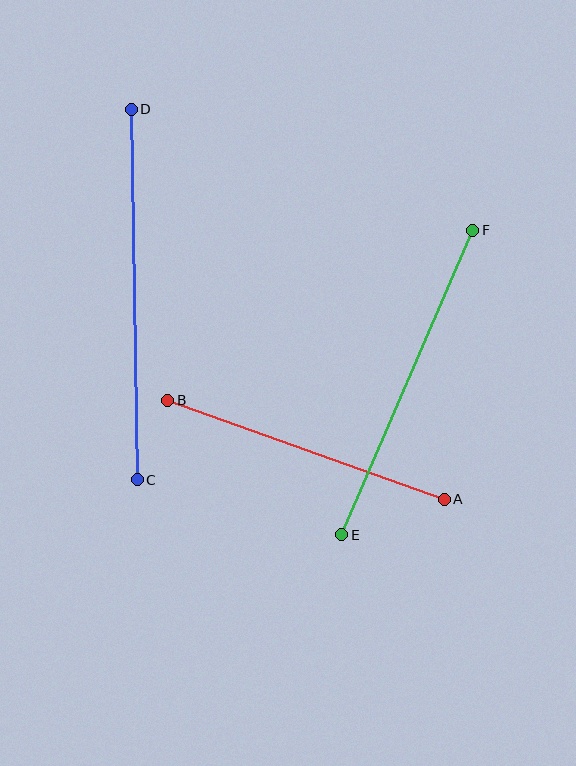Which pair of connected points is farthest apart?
Points C and D are farthest apart.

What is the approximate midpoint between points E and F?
The midpoint is at approximately (407, 383) pixels.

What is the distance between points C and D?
The distance is approximately 371 pixels.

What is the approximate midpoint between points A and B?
The midpoint is at approximately (306, 450) pixels.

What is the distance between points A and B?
The distance is approximately 294 pixels.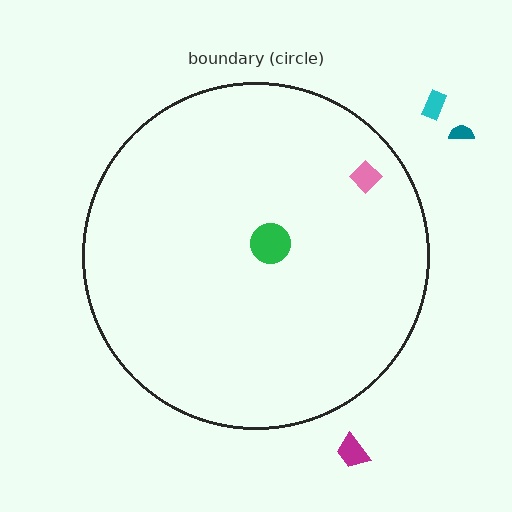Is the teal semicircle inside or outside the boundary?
Outside.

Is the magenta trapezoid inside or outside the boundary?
Outside.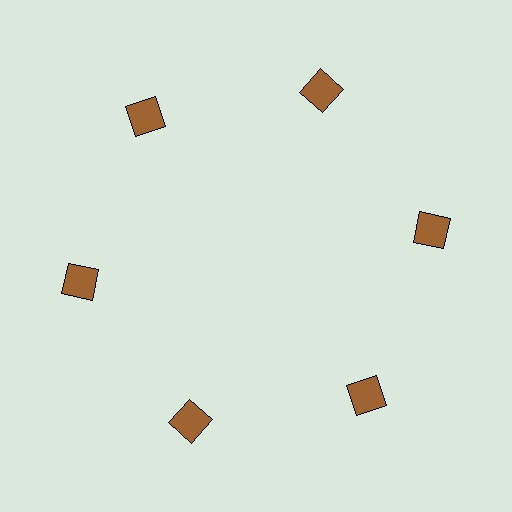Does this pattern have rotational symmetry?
Yes, this pattern has 6-fold rotational symmetry. It looks the same after rotating 60 degrees around the center.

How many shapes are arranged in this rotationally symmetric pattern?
There are 6 shapes, arranged in 6 groups of 1.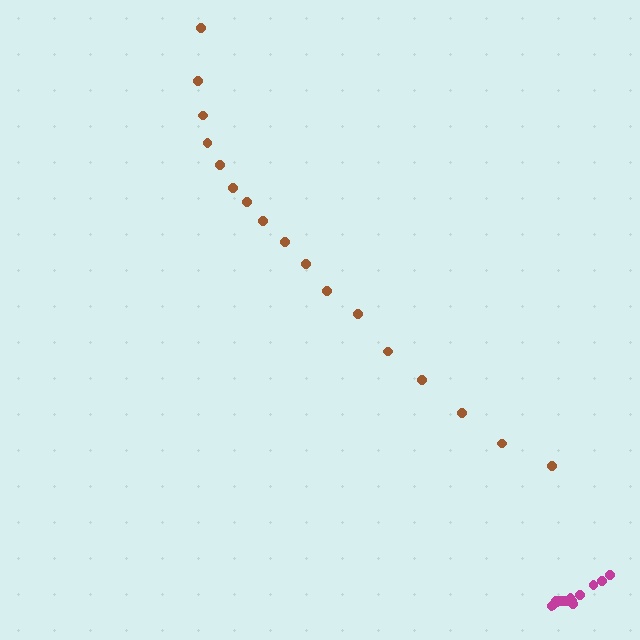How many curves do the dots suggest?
There are 2 distinct paths.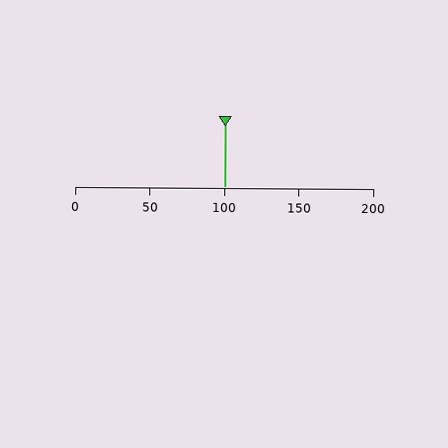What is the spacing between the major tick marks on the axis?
The major ticks are spaced 50 apart.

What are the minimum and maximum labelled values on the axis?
The axis runs from 0 to 200.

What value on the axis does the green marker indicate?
The marker indicates approximately 100.